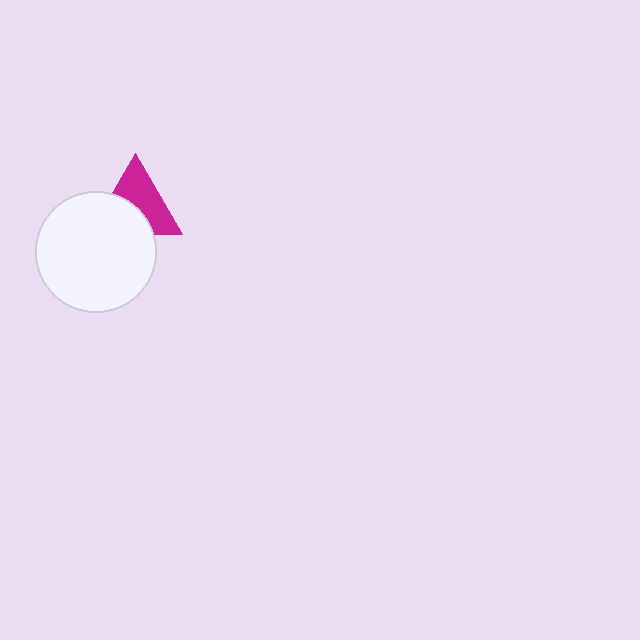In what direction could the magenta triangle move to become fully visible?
The magenta triangle could move up. That would shift it out from behind the white circle entirely.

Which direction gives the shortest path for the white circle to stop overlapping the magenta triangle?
Moving down gives the shortest separation.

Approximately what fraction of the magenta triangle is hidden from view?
Roughly 44% of the magenta triangle is hidden behind the white circle.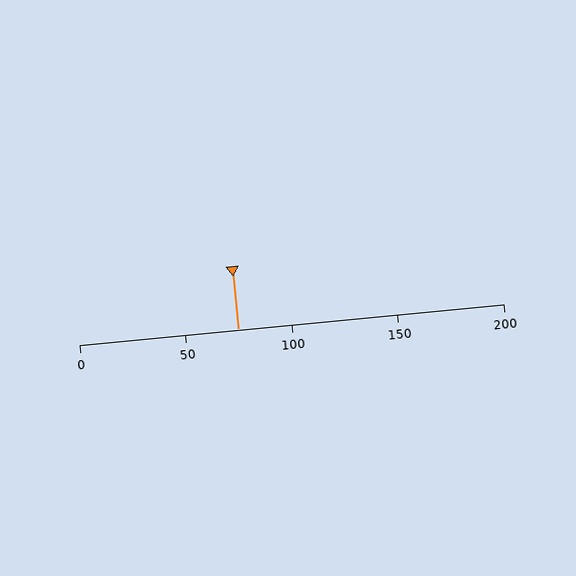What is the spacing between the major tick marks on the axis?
The major ticks are spaced 50 apart.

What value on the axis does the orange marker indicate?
The marker indicates approximately 75.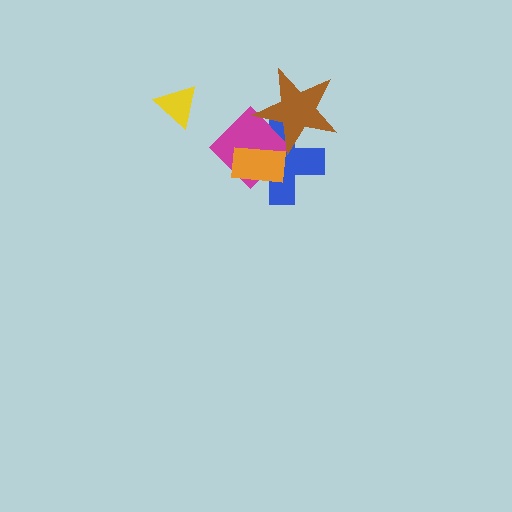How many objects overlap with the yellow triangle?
0 objects overlap with the yellow triangle.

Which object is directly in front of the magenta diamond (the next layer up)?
The brown star is directly in front of the magenta diamond.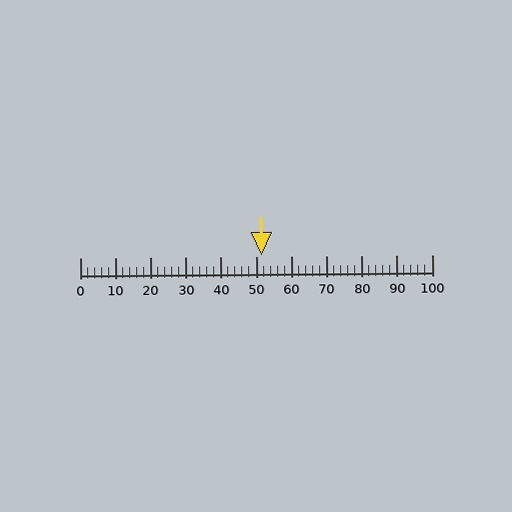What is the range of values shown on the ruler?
The ruler shows values from 0 to 100.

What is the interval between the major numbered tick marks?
The major tick marks are spaced 10 units apart.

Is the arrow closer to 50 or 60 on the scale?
The arrow is closer to 50.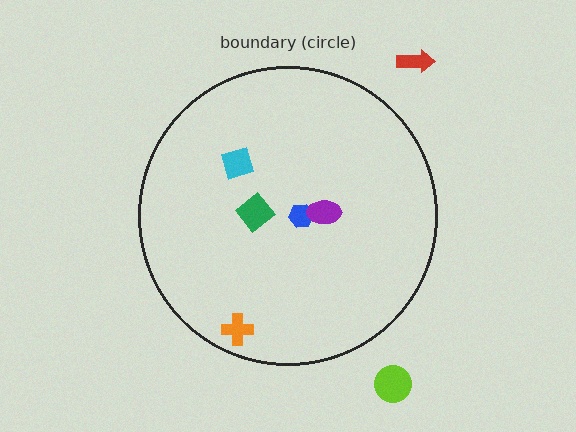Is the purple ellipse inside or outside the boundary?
Inside.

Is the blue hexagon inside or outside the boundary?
Inside.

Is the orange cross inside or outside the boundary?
Inside.